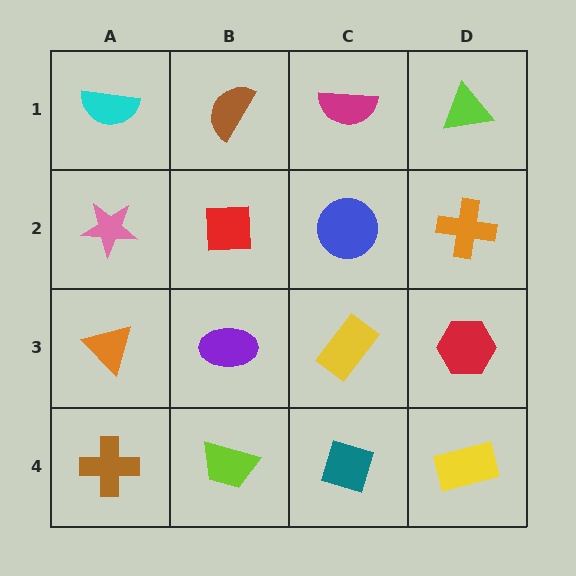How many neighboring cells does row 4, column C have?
3.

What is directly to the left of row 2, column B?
A pink star.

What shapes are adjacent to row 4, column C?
A yellow rectangle (row 3, column C), a lime trapezoid (row 4, column B), a yellow rectangle (row 4, column D).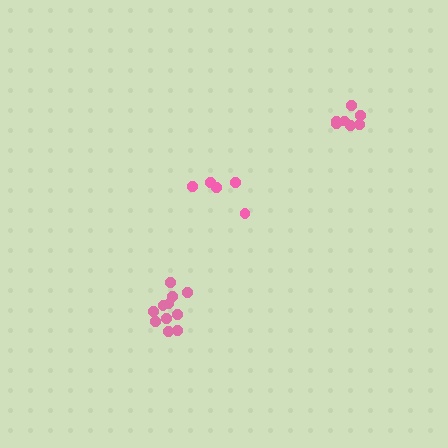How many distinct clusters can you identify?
There are 3 distinct clusters.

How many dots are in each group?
Group 1: 5 dots, Group 2: 7 dots, Group 3: 11 dots (23 total).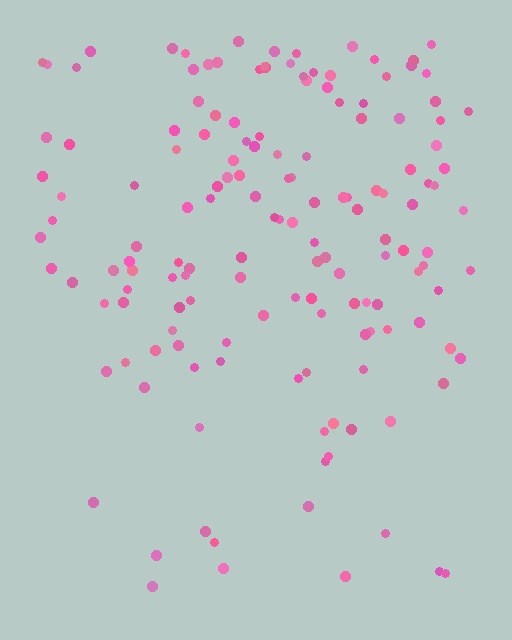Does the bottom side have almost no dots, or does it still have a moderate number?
Still a moderate number, just noticeably fewer than the top.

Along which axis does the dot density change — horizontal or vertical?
Vertical.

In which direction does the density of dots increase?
From bottom to top, with the top side densest.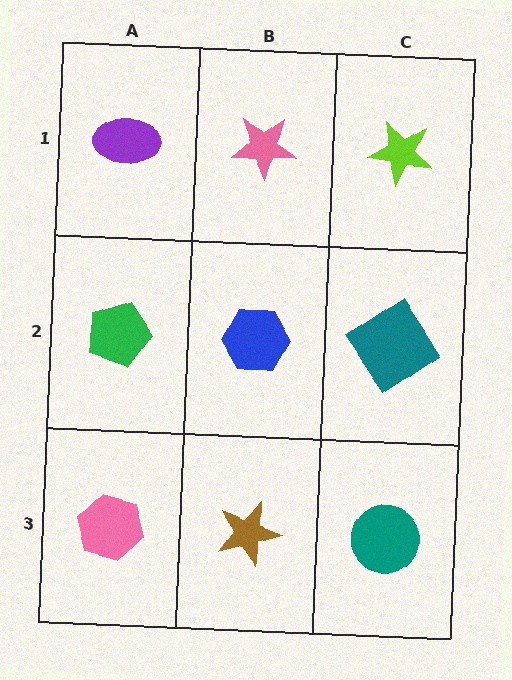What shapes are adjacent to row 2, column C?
A lime star (row 1, column C), a teal circle (row 3, column C), a blue hexagon (row 2, column B).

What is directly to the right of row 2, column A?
A blue hexagon.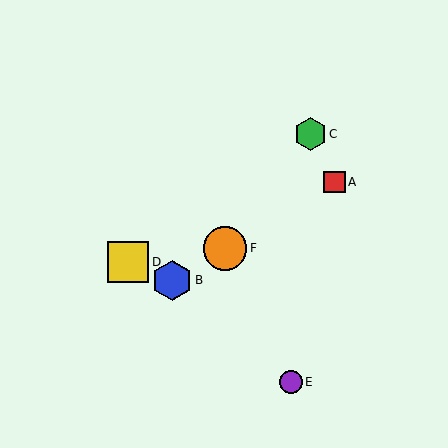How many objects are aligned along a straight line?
3 objects (A, B, F) are aligned along a straight line.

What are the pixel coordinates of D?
Object D is at (128, 262).